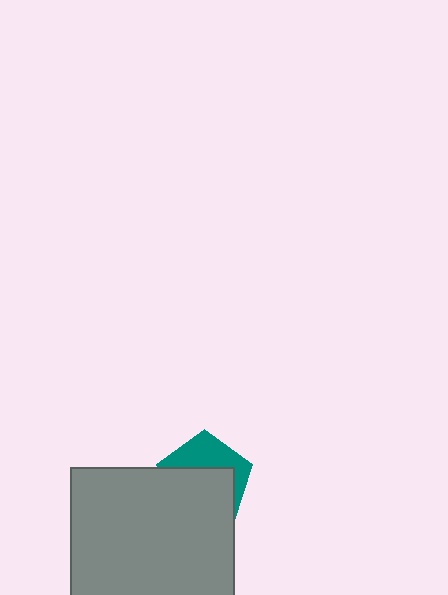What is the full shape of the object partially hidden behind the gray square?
The partially hidden object is a teal pentagon.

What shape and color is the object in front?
The object in front is a gray square.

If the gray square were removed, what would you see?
You would see the complete teal pentagon.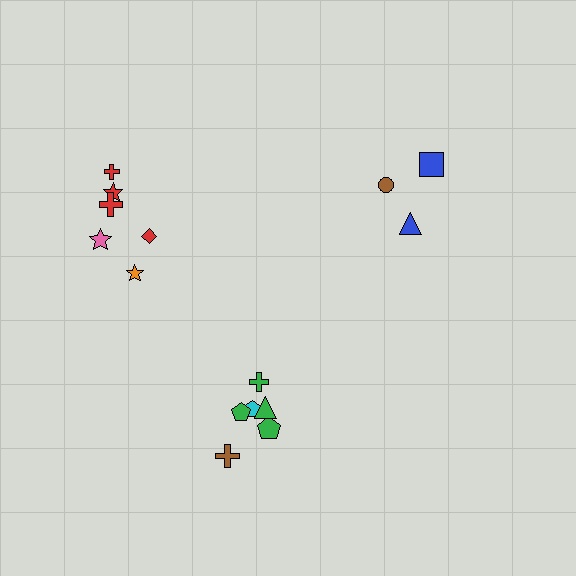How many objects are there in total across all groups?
There are 15 objects.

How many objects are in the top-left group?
There are 6 objects.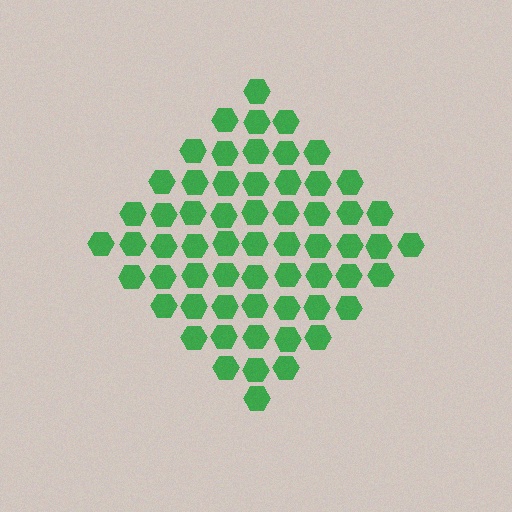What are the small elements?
The small elements are hexagons.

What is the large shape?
The large shape is a diamond.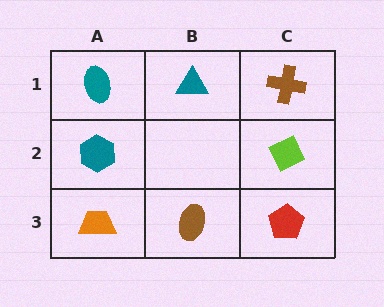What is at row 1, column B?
A teal triangle.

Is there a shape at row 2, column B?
No, that cell is empty.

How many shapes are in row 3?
3 shapes.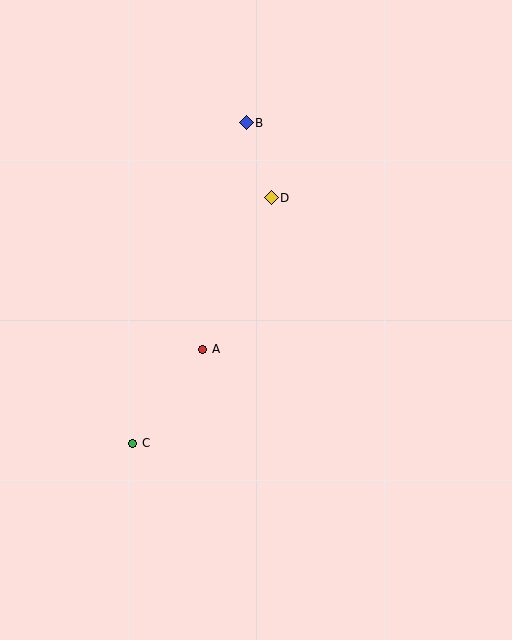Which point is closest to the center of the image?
Point A at (203, 349) is closest to the center.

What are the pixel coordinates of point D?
Point D is at (271, 198).